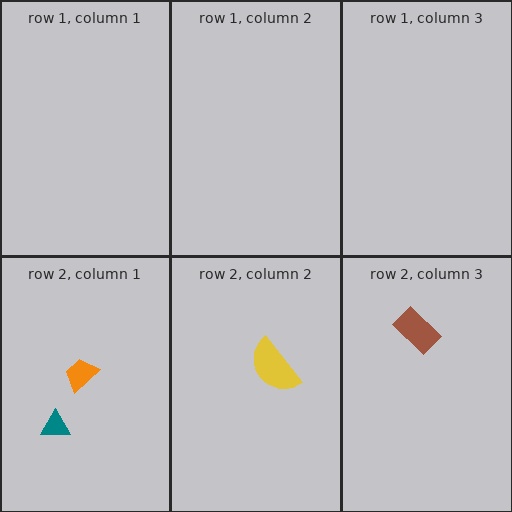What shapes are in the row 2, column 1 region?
The teal triangle, the orange trapezoid.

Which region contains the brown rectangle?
The row 2, column 3 region.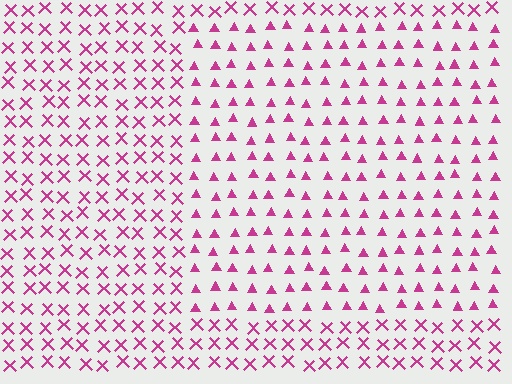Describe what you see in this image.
The image is filled with small magenta elements arranged in a uniform grid. A rectangle-shaped region contains triangles, while the surrounding area contains X marks. The boundary is defined purely by the change in element shape.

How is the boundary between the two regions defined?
The boundary is defined by a change in element shape: triangles inside vs. X marks outside. All elements share the same color and spacing.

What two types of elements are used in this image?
The image uses triangles inside the rectangle region and X marks outside it.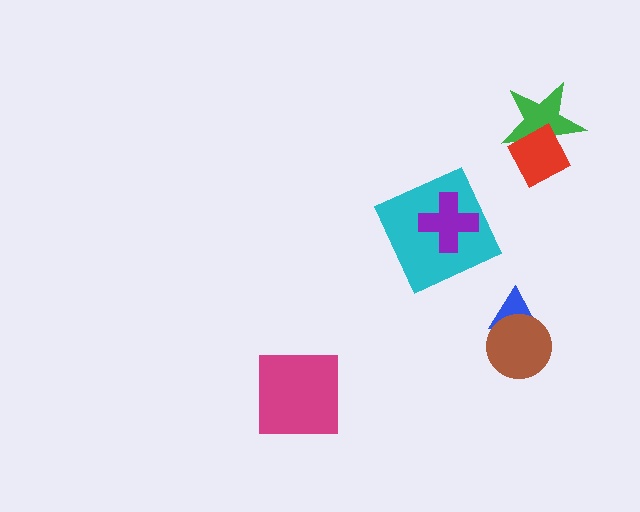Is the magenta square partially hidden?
No, no other shape covers it.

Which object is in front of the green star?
The red diamond is in front of the green star.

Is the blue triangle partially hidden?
Yes, it is partially covered by another shape.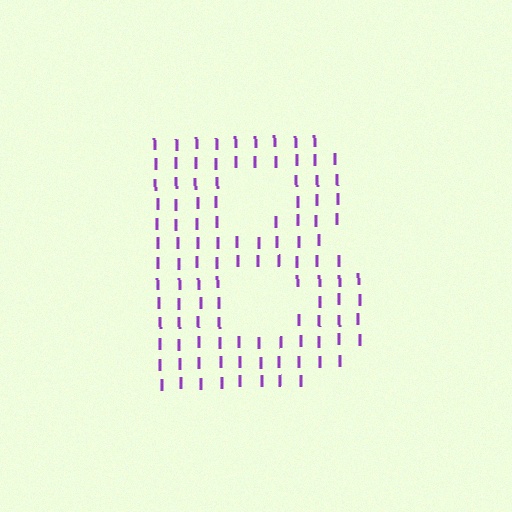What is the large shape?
The large shape is the letter B.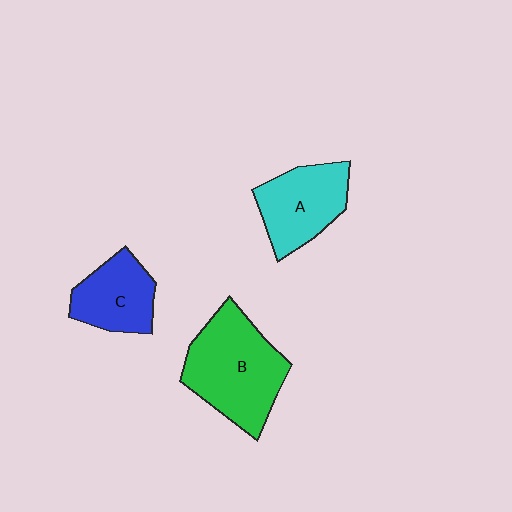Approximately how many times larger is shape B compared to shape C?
Approximately 1.6 times.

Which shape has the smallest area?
Shape C (blue).